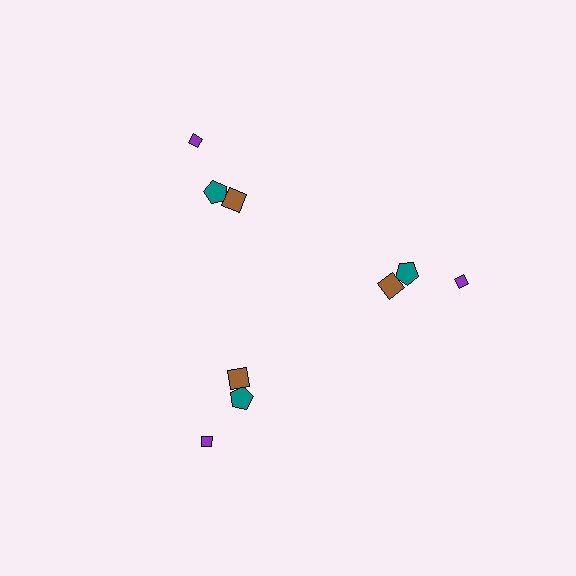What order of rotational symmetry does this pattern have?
This pattern has 3-fold rotational symmetry.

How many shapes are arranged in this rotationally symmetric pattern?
There are 9 shapes, arranged in 3 groups of 3.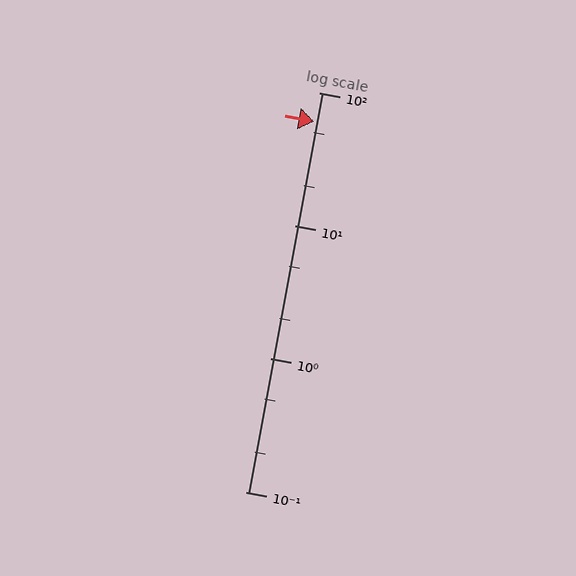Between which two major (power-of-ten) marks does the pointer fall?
The pointer is between 10 and 100.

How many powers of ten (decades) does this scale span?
The scale spans 3 decades, from 0.1 to 100.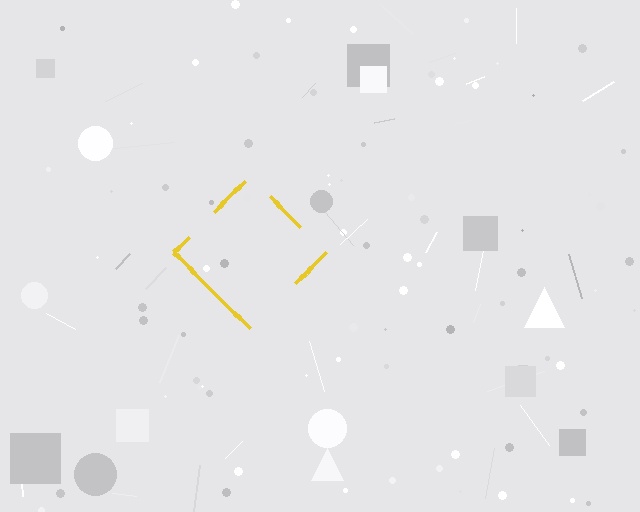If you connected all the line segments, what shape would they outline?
They would outline a diamond.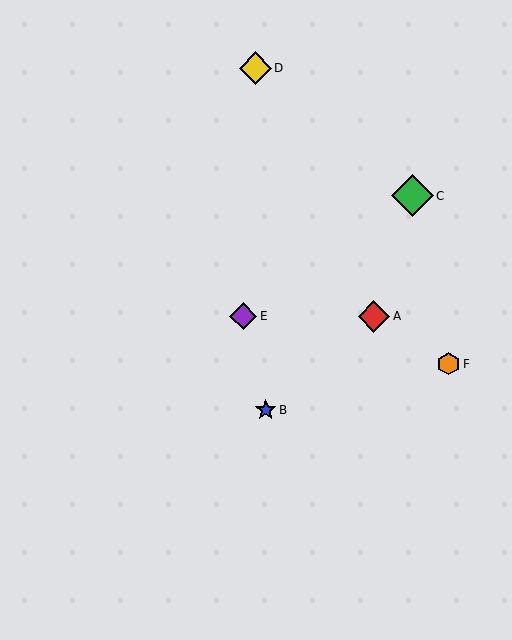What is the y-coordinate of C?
Object C is at y≈196.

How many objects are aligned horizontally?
2 objects (A, E) are aligned horizontally.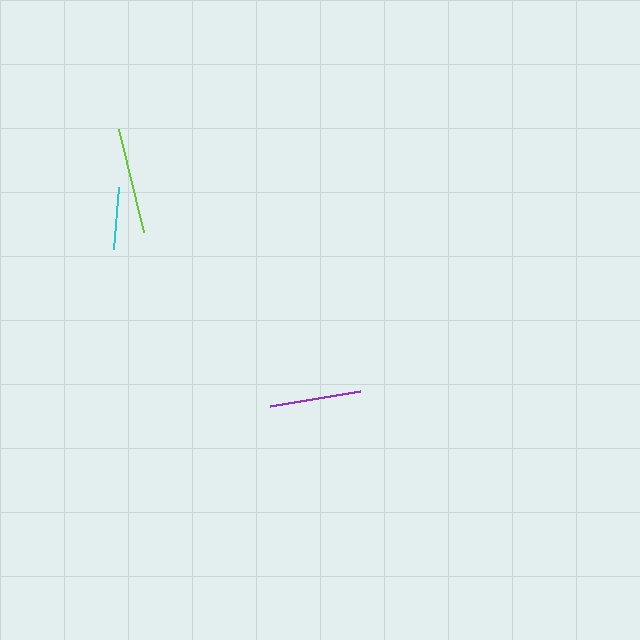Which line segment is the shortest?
The cyan line is the shortest at approximately 62 pixels.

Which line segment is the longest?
The lime line is the longest at approximately 106 pixels.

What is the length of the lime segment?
The lime segment is approximately 106 pixels long.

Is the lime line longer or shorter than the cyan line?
The lime line is longer than the cyan line.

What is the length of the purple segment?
The purple segment is approximately 92 pixels long.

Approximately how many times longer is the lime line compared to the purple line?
The lime line is approximately 1.2 times the length of the purple line.